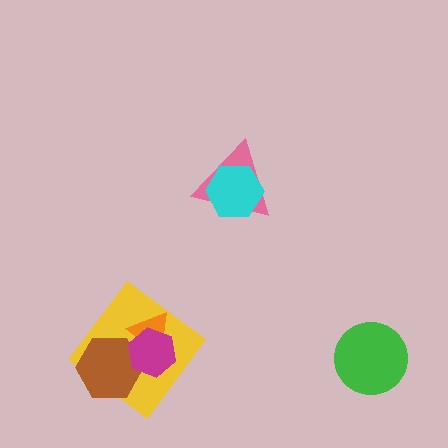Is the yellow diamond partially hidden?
Yes, it is partially covered by another shape.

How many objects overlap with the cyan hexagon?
1 object overlaps with the cyan hexagon.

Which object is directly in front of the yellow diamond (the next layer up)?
The brown hexagon is directly in front of the yellow diamond.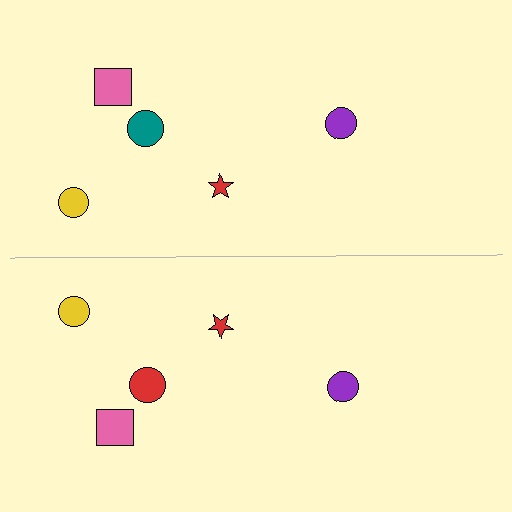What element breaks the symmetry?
The red circle on the bottom side breaks the symmetry — its mirror counterpart is teal.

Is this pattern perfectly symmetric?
No, the pattern is not perfectly symmetric. The red circle on the bottom side breaks the symmetry — its mirror counterpart is teal.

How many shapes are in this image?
There are 10 shapes in this image.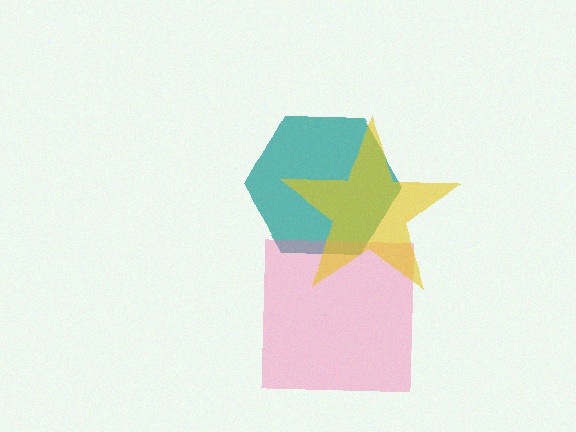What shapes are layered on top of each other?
The layered shapes are: a teal hexagon, a pink square, a yellow star.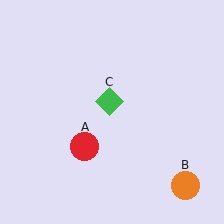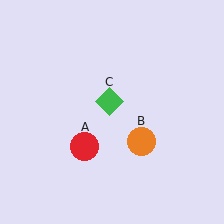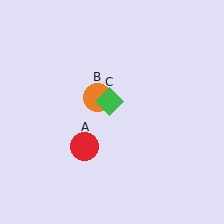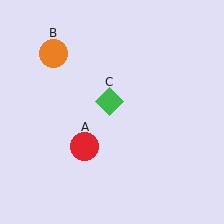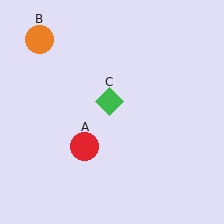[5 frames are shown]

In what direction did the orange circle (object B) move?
The orange circle (object B) moved up and to the left.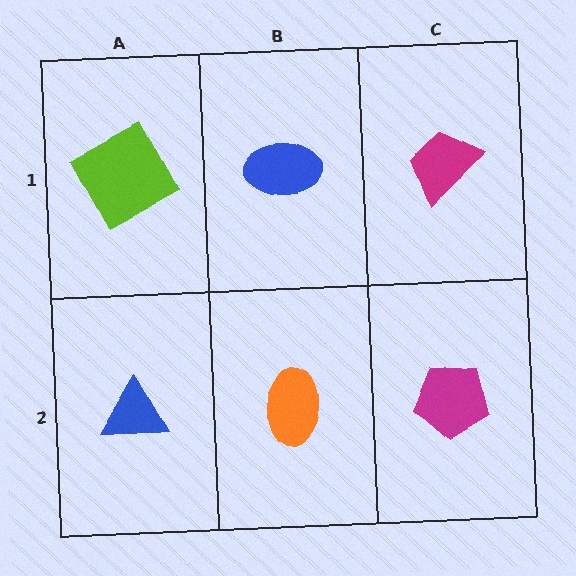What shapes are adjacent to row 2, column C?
A magenta trapezoid (row 1, column C), an orange ellipse (row 2, column B).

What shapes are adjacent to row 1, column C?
A magenta pentagon (row 2, column C), a blue ellipse (row 1, column B).